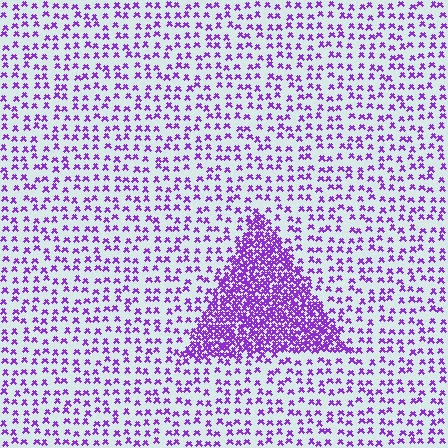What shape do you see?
I see a triangle.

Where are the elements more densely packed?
The elements are more densely packed inside the triangle boundary.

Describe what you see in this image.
The image contains small purple elements arranged at two different densities. A triangle-shaped region is visible where the elements are more densely packed than the surrounding area.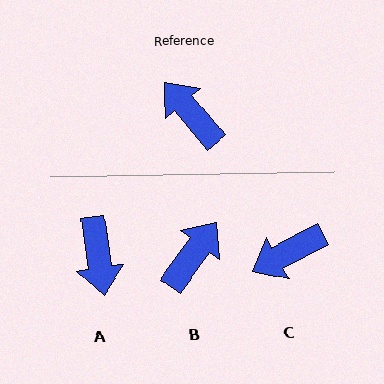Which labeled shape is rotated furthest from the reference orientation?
A, about 148 degrees away.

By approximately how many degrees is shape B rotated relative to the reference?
Approximately 76 degrees clockwise.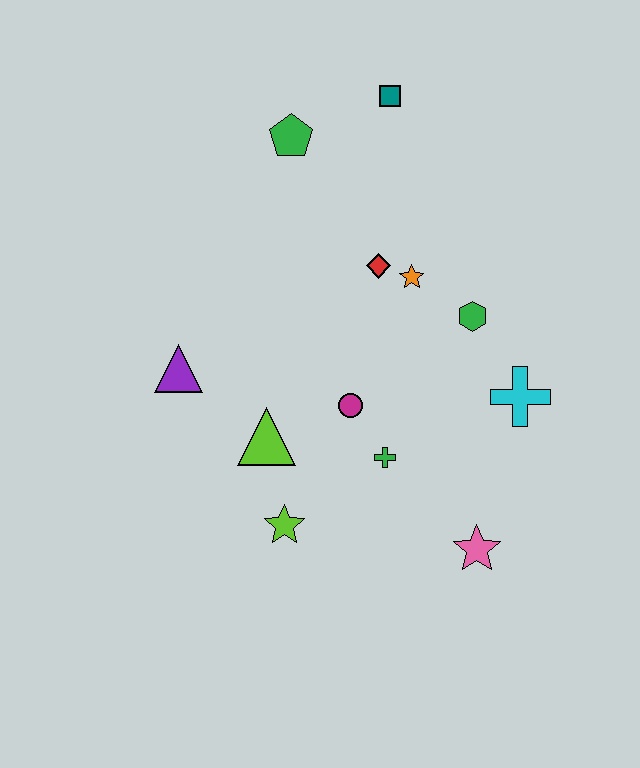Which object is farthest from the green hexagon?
The purple triangle is farthest from the green hexagon.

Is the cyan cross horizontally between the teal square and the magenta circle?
No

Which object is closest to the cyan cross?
The green hexagon is closest to the cyan cross.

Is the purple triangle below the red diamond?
Yes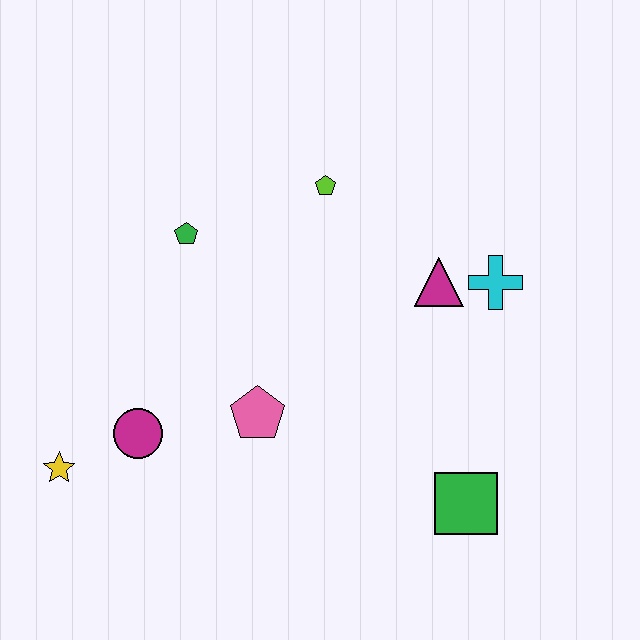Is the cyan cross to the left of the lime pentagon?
No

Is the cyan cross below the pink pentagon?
No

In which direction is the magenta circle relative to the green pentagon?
The magenta circle is below the green pentagon.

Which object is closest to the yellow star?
The magenta circle is closest to the yellow star.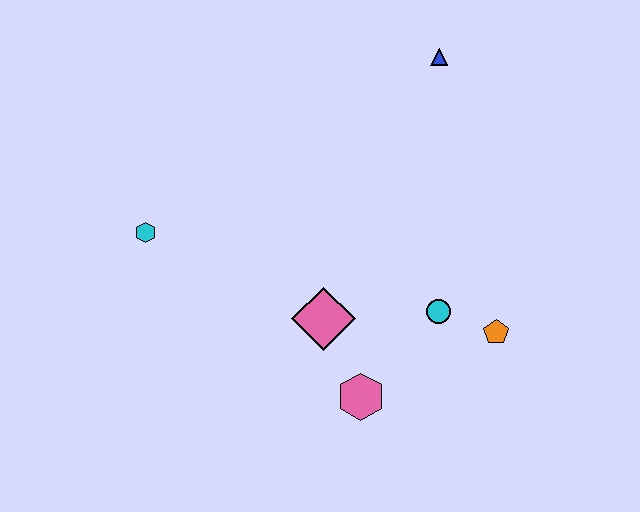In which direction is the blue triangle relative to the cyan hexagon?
The blue triangle is to the right of the cyan hexagon.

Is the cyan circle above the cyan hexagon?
No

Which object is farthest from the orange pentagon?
The cyan hexagon is farthest from the orange pentagon.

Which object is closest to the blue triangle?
The cyan circle is closest to the blue triangle.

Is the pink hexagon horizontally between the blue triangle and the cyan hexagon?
Yes